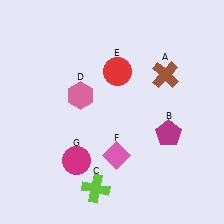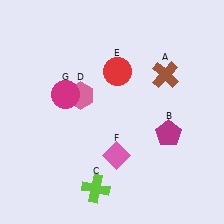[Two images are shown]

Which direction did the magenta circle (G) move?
The magenta circle (G) moved up.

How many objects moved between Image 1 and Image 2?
1 object moved between the two images.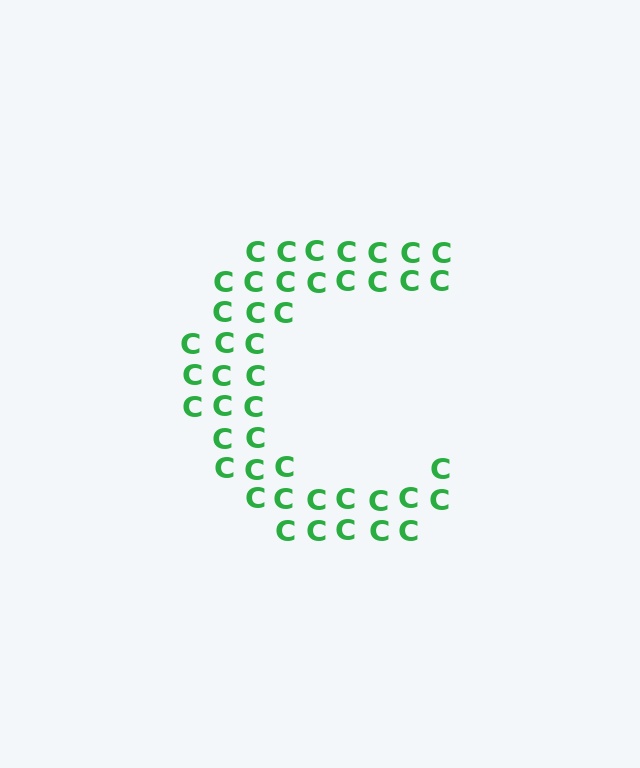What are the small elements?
The small elements are letter C's.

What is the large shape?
The large shape is the letter C.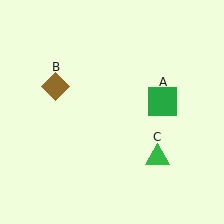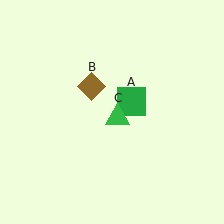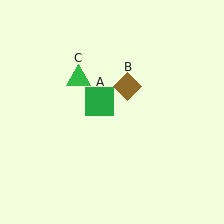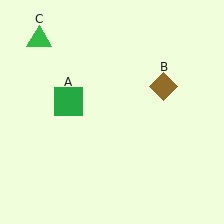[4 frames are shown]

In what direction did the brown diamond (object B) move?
The brown diamond (object B) moved right.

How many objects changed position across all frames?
3 objects changed position: green square (object A), brown diamond (object B), green triangle (object C).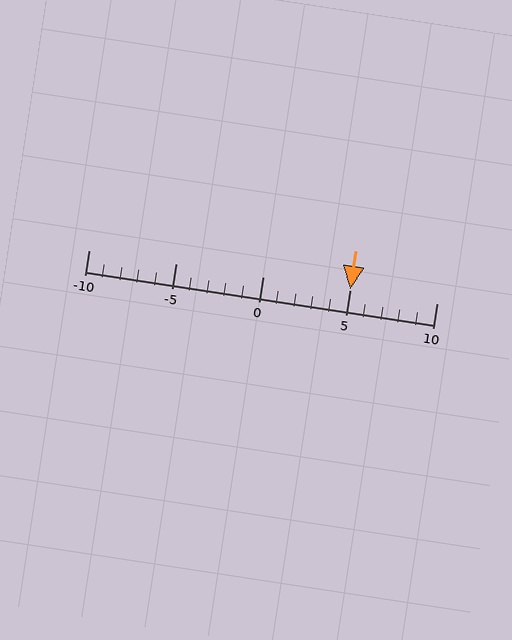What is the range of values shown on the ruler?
The ruler shows values from -10 to 10.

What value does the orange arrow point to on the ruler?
The orange arrow points to approximately 5.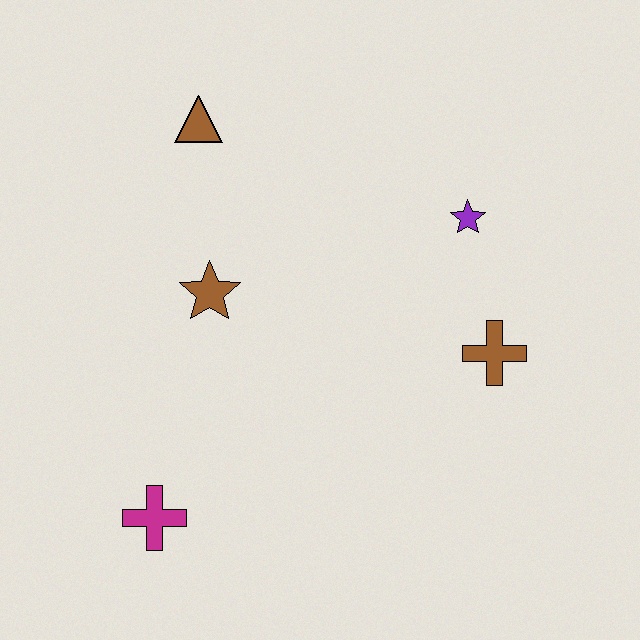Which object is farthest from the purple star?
The magenta cross is farthest from the purple star.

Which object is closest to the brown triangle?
The brown star is closest to the brown triangle.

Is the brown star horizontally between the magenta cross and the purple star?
Yes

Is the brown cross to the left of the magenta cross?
No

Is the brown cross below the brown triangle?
Yes